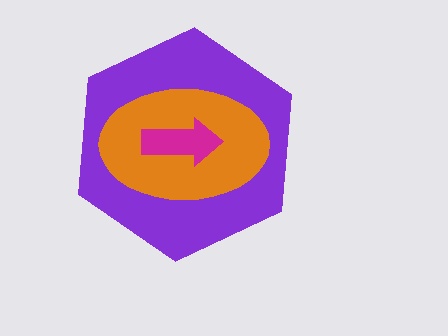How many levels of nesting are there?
3.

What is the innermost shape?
The magenta arrow.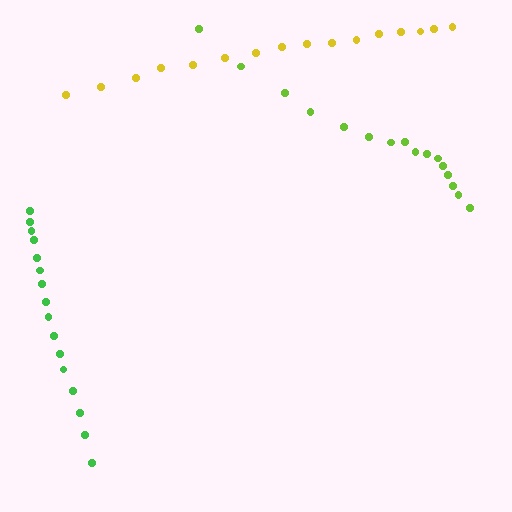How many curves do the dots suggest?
There are 3 distinct paths.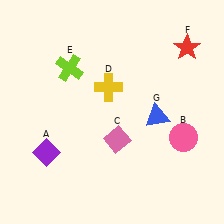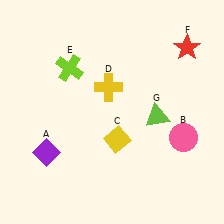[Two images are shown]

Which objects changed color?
C changed from pink to yellow. G changed from blue to lime.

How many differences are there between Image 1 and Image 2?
There are 2 differences between the two images.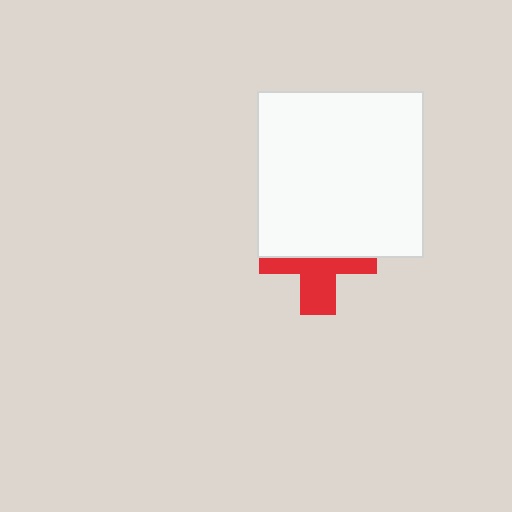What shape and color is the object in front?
The object in front is a white square.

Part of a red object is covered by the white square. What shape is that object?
It is a cross.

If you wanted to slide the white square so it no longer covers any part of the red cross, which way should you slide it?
Slide it up — that is the most direct way to separate the two shapes.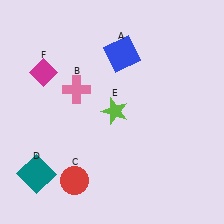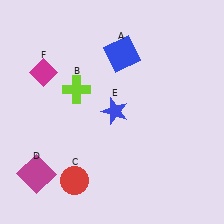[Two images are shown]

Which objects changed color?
B changed from pink to lime. D changed from teal to magenta. E changed from lime to blue.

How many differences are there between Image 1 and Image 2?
There are 3 differences between the two images.